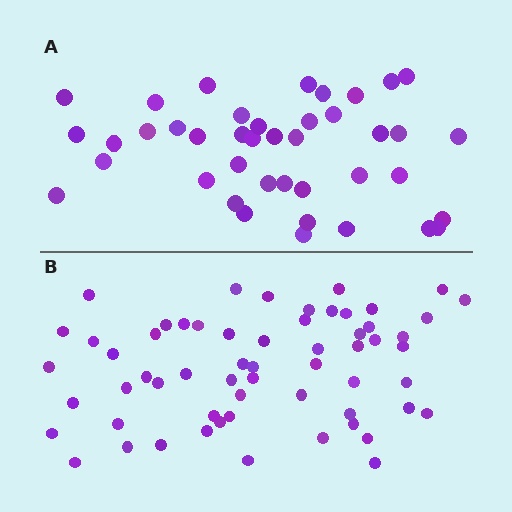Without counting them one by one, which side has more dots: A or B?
Region B (the bottom region) has more dots.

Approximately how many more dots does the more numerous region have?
Region B has approximately 20 more dots than region A.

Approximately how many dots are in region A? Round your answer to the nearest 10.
About 40 dots. (The exact count is 41, which rounds to 40.)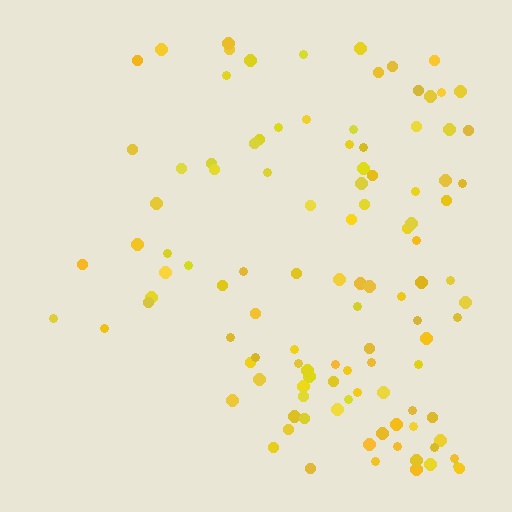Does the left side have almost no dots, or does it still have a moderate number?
Still a moderate number, just noticeably fewer than the right.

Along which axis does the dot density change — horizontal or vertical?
Horizontal.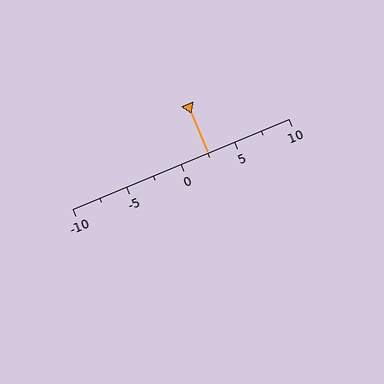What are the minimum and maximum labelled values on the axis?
The axis runs from -10 to 10.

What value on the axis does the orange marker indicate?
The marker indicates approximately 2.5.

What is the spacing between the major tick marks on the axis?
The major ticks are spaced 5 apart.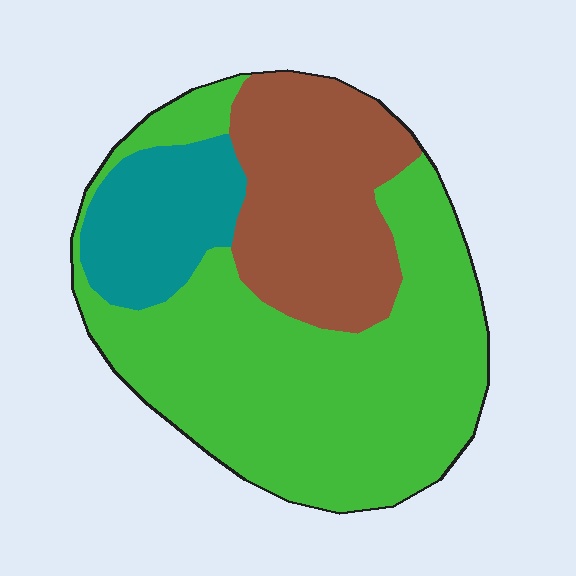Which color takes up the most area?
Green, at roughly 60%.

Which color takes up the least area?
Teal, at roughly 15%.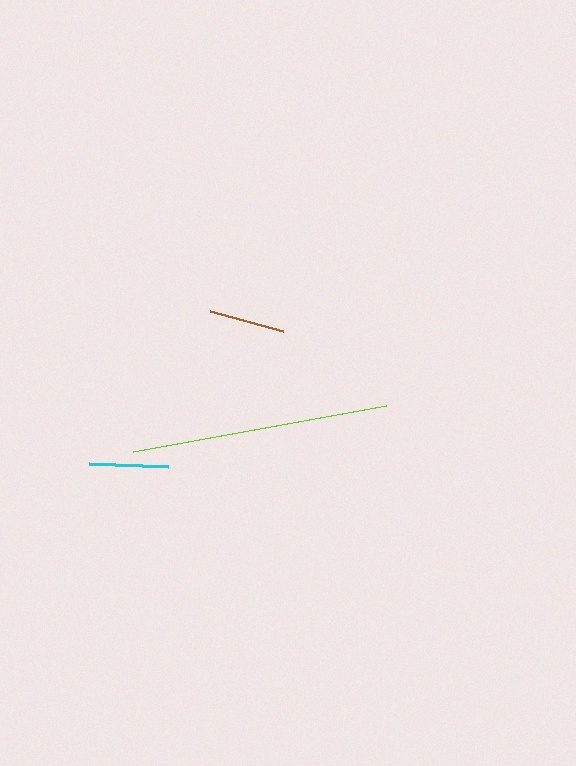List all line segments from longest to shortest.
From longest to shortest: lime, cyan, brown.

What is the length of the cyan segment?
The cyan segment is approximately 79 pixels long.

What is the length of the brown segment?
The brown segment is approximately 75 pixels long.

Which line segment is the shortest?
The brown line is the shortest at approximately 75 pixels.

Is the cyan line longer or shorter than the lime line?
The lime line is longer than the cyan line.